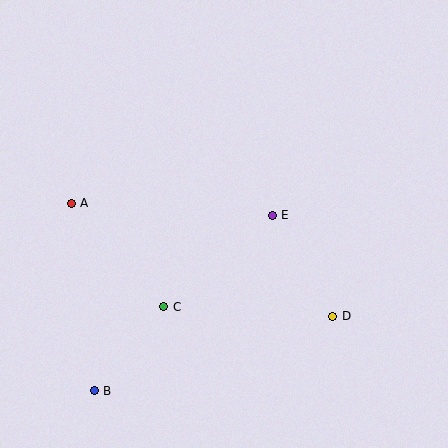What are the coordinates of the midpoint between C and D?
The midpoint between C and D is at (248, 312).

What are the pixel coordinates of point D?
Point D is at (333, 316).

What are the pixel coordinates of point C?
Point C is at (164, 307).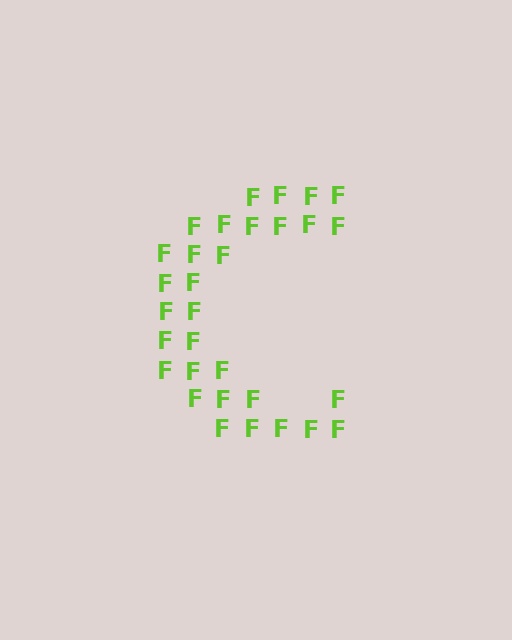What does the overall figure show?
The overall figure shows the letter C.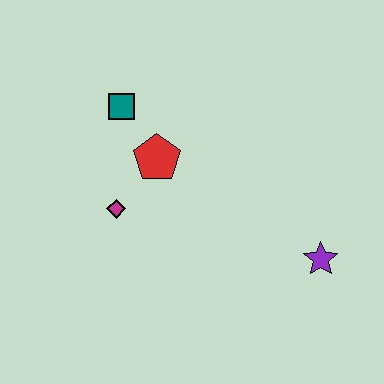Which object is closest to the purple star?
The red pentagon is closest to the purple star.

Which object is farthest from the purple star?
The teal square is farthest from the purple star.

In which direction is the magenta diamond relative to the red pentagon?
The magenta diamond is below the red pentagon.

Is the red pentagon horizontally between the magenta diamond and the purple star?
Yes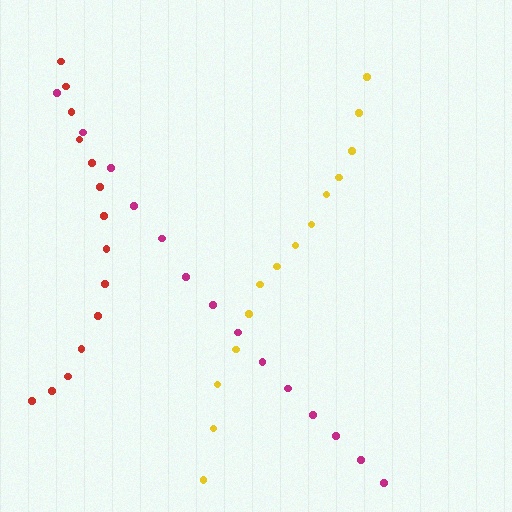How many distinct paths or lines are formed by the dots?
There are 3 distinct paths.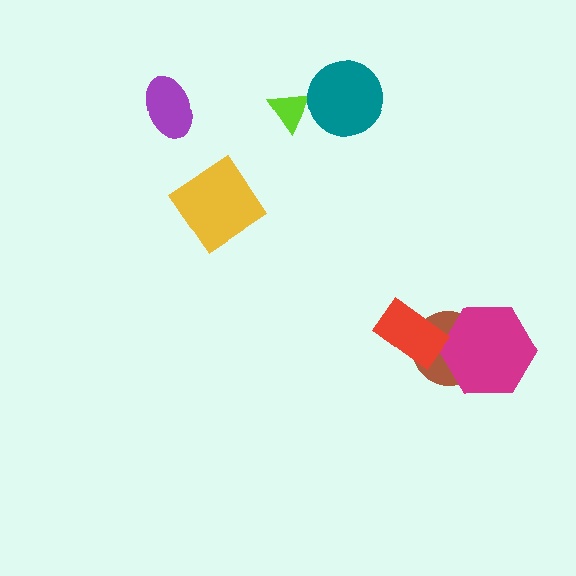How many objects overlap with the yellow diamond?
0 objects overlap with the yellow diamond.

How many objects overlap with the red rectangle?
1 object overlaps with the red rectangle.